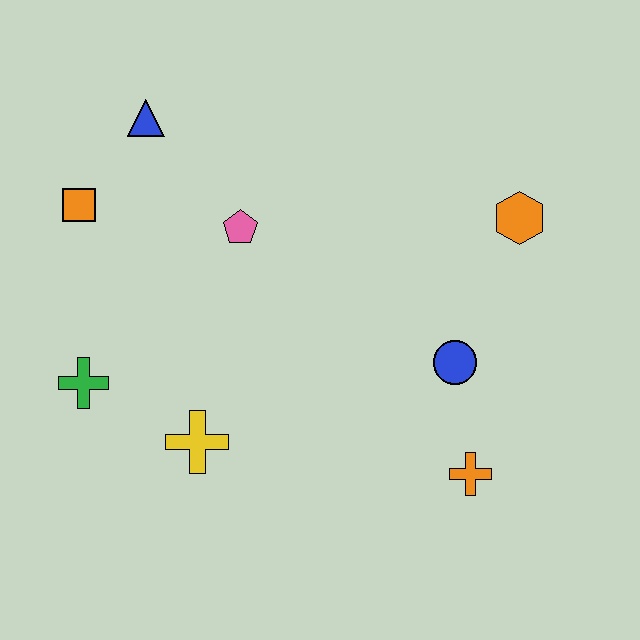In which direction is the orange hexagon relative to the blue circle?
The orange hexagon is above the blue circle.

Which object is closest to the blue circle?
The orange cross is closest to the blue circle.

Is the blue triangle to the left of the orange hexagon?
Yes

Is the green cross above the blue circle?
No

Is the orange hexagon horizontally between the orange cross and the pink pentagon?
No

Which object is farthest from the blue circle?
The orange square is farthest from the blue circle.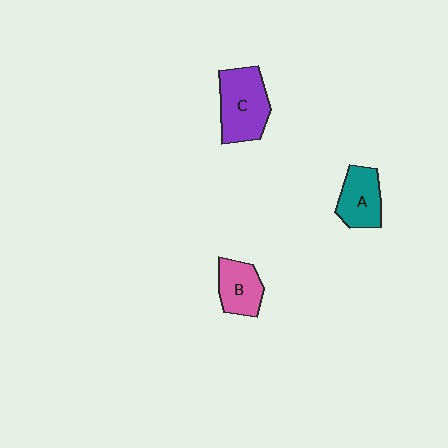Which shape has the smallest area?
Shape B (pink).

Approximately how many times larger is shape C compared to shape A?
Approximately 1.4 times.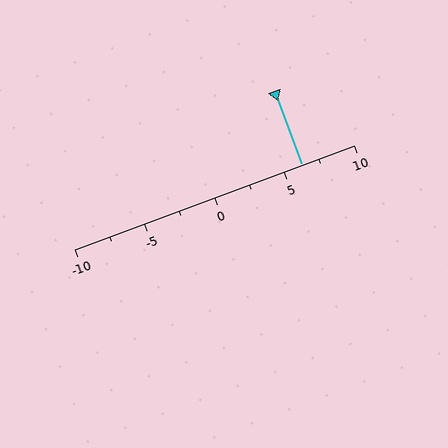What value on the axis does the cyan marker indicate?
The marker indicates approximately 6.2.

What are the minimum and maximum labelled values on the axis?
The axis runs from -10 to 10.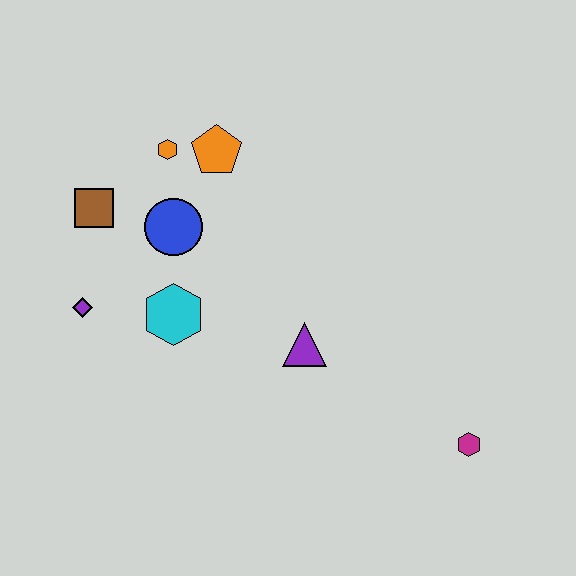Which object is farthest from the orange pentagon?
The magenta hexagon is farthest from the orange pentagon.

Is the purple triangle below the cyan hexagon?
Yes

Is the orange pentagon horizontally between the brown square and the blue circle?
No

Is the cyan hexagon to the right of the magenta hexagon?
No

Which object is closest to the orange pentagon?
The orange hexagon is closest to the orange pentagon.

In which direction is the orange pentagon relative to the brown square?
The orange pentagon is to the right of the brown square.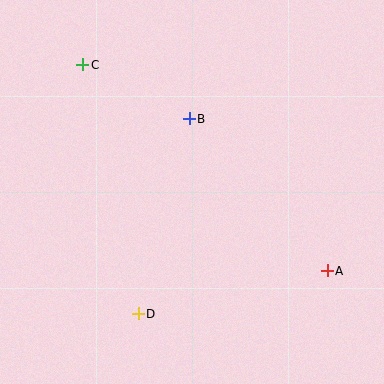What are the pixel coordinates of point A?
Point A is at (327, 271).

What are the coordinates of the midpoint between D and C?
The midpoint between D and C is at (110, 189).